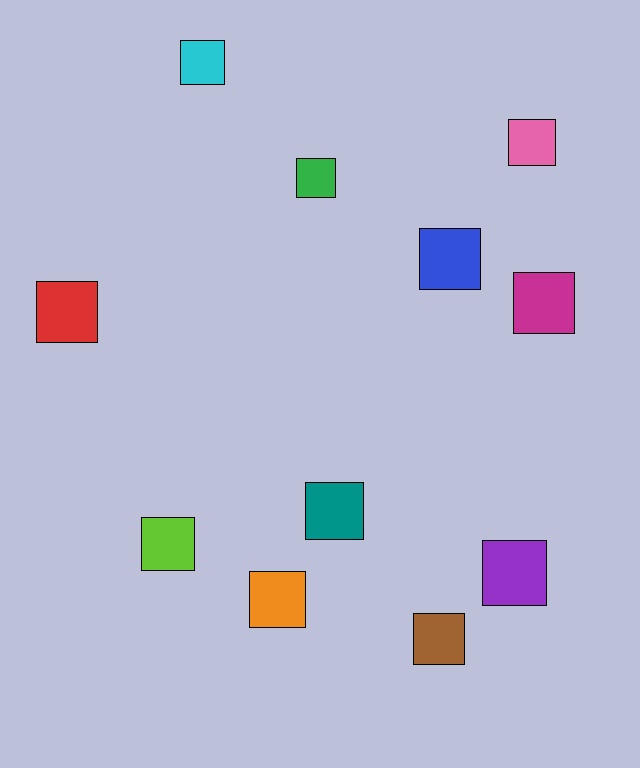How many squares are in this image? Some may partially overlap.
There are 11 squares.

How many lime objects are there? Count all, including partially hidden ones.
There is 1 lime object.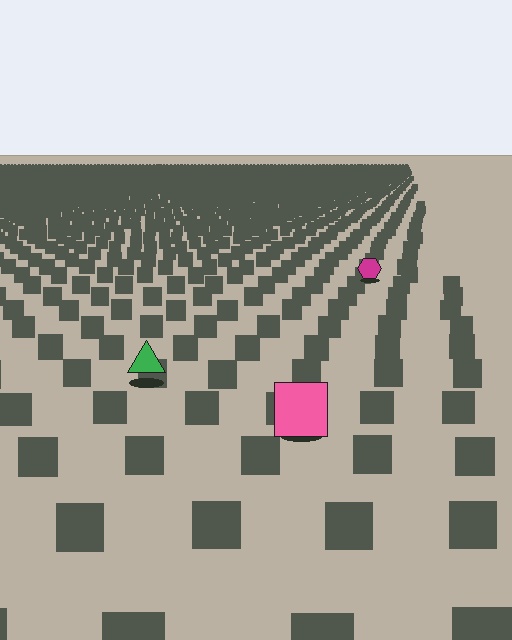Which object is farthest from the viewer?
The magenta hexagon is farthest from the viewer. It appears smaller and the ground texture around it is denser.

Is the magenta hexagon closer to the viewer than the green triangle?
No. The green triangle is closer — you can tell from the texture gradient: the ground texture is coarser near it.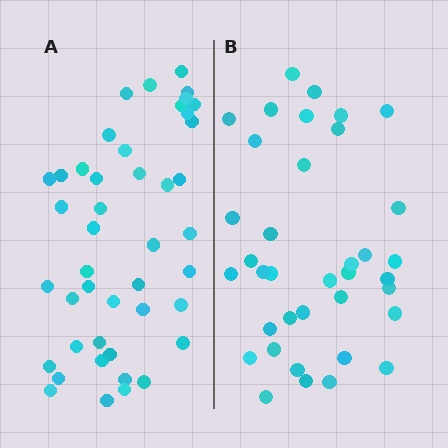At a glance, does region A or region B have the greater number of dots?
Region A (the left region) has more dots.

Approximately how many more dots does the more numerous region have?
Region A has roughly 8 or so more dots than region B.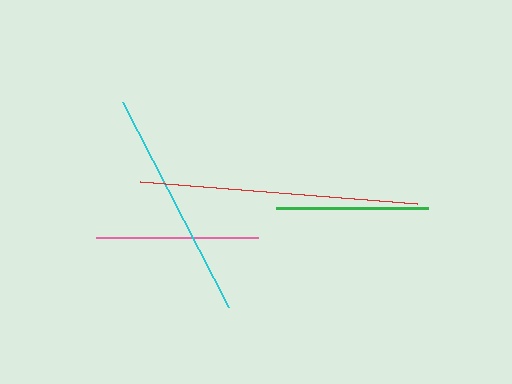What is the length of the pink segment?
The pink segment is approximately 161 pixels long.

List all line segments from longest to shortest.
From longest to shortest: red, cyan, pink, green.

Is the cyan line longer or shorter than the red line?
The red line is longer than the cyan line.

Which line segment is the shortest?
The green line is the shortest at approximately 152 pixels.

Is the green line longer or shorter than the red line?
The red line is longer than the green line.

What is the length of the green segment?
The green segment is approximately 152 pixels long.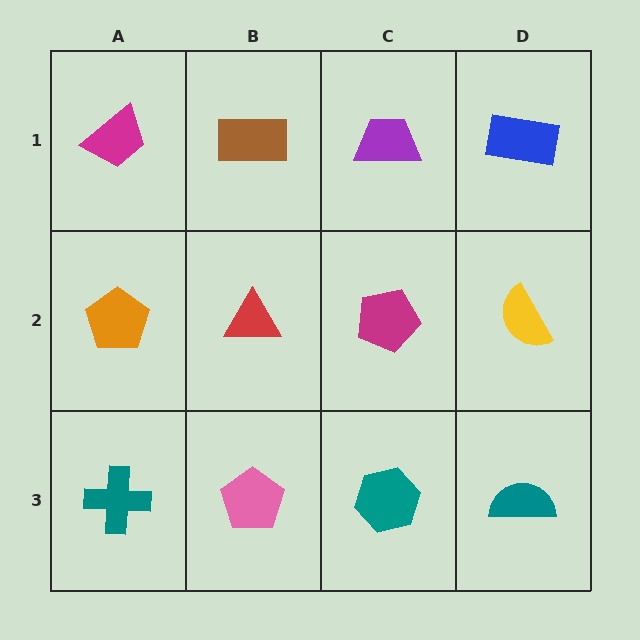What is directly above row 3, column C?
A magenta pentagon.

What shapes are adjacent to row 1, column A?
An orange pentagon (row 2, column A), a brown rectangle (row 1, column B).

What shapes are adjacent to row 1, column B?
A red triangle (row 2, column B), a magenta trapezoid (row 1, column A), a purple trapezoid (row 1, column C).